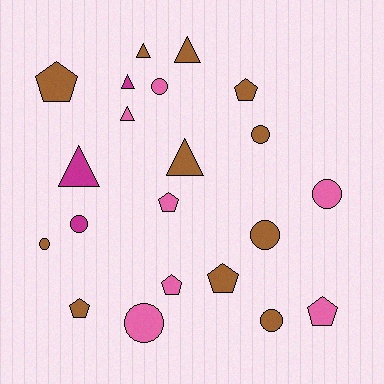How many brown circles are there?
There are 4 brown circles.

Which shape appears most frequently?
Circle, with 8 objects.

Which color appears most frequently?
Brown, with 11 objects.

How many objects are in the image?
There are 21 objects.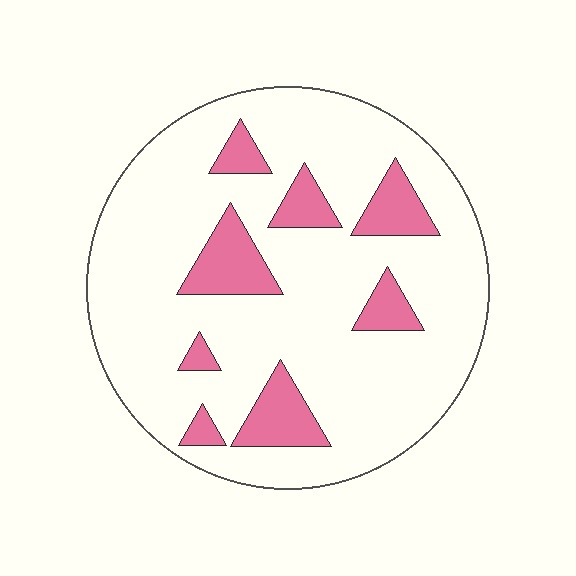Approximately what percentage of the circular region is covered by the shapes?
Approximately 15%.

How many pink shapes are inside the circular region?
8.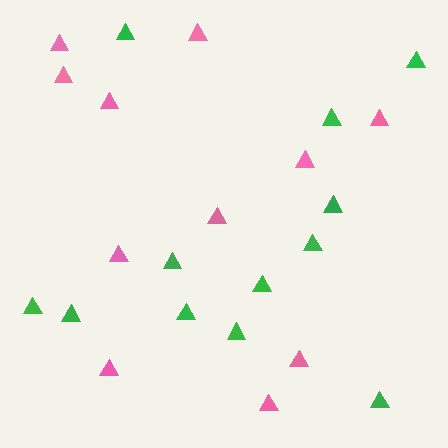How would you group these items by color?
There are 2 groups: one group of green triangles (12) and one group of pink triangles (11).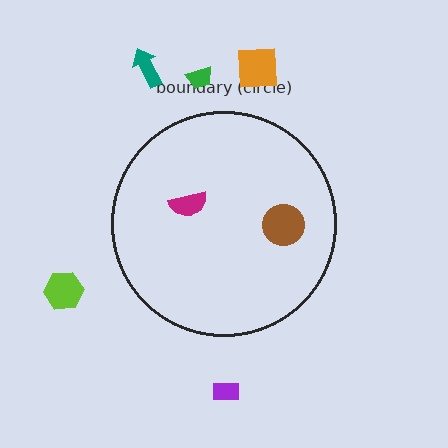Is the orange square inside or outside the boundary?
Outside.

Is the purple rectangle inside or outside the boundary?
Outside.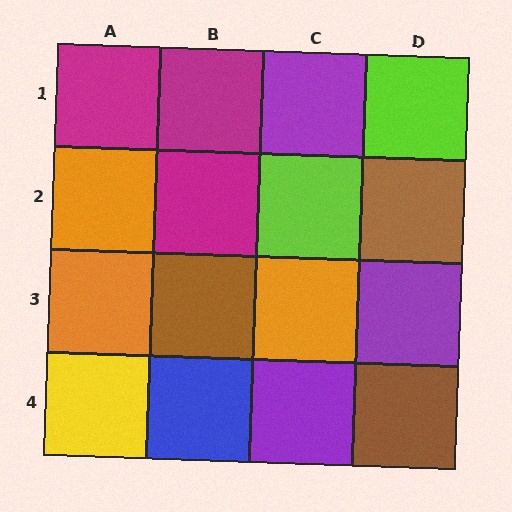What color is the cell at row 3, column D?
Purple.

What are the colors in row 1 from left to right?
Magenta, magenta, purple, lime.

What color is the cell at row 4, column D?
Brown.